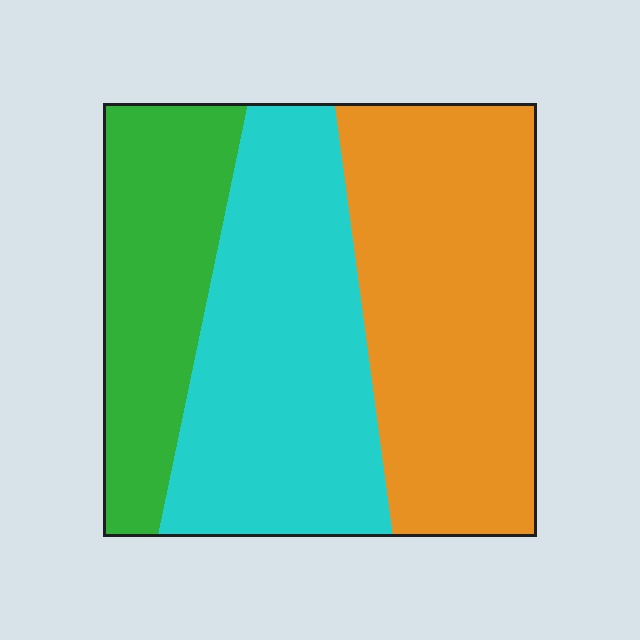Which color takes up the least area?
Green, at roughly 25%.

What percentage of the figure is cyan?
Cyan takes up between a third and a half of the figure.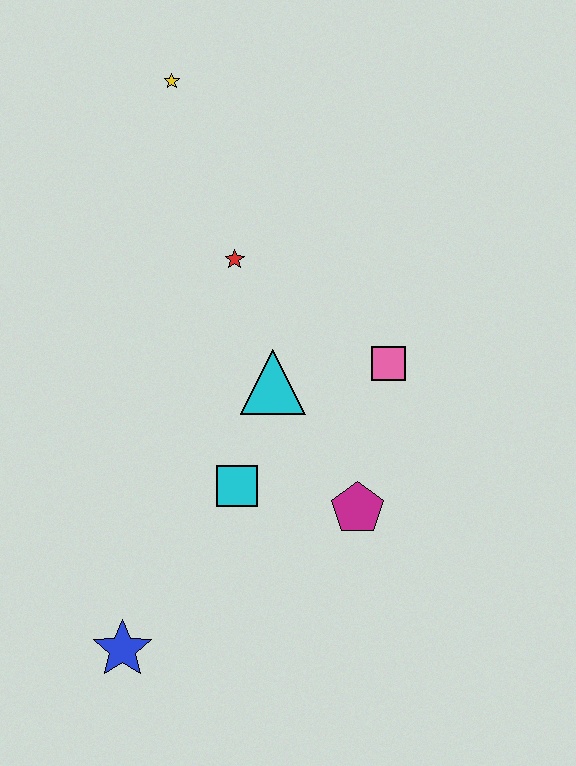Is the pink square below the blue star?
No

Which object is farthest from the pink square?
The blue star is farthest from the pink square.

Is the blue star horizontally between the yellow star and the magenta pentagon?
No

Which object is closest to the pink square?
The cyan triangle is closest to the pink square.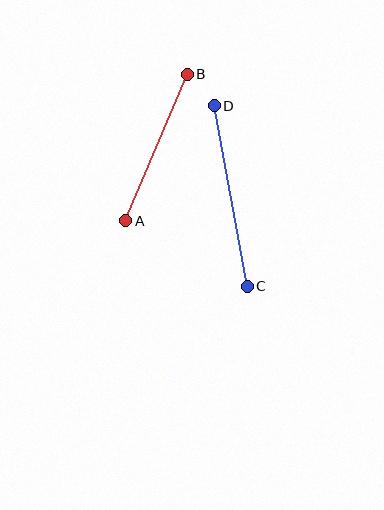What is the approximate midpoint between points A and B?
The midpoint is at approximately (156, 147) pixels.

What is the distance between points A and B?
The distance is approximately 159 pixels.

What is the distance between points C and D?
The distance is approximately 184 pixels.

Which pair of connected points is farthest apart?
Points C and D are farthest apart.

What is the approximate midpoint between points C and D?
The midpoint is at approximately (231, 196) pixels.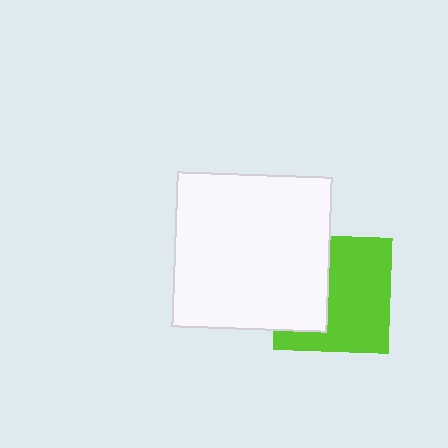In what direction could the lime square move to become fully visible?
The lime square could move right. That would shift it out from behind the white square entirely.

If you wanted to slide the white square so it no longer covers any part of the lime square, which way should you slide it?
Slide it left — that is the most direct way to separate the two shapes.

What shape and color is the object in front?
The object in front is a white square.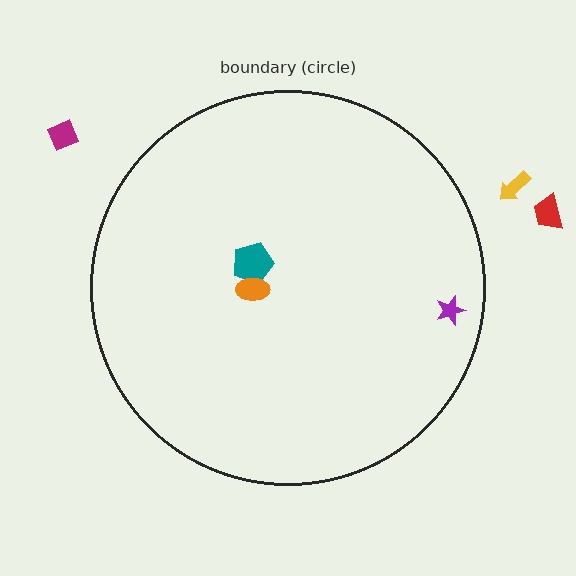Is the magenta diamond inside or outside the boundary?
Outside.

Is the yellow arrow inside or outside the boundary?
Outside.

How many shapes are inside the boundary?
3 inside, 3 outside.